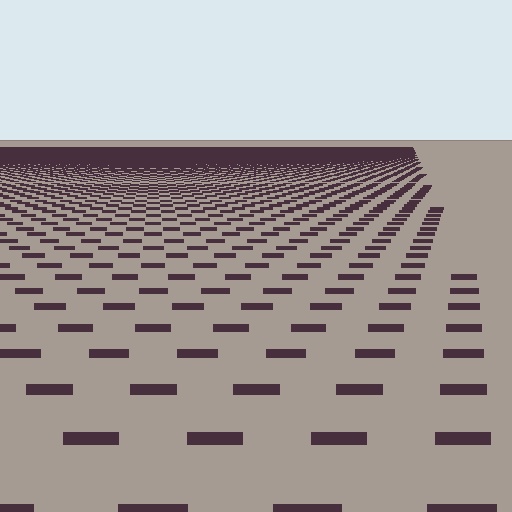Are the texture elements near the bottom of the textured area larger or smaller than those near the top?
Larger. Near the bottom, elements are closer to the viewer and appear at a bigger on-screen size.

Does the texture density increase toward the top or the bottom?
Density increases toward the top.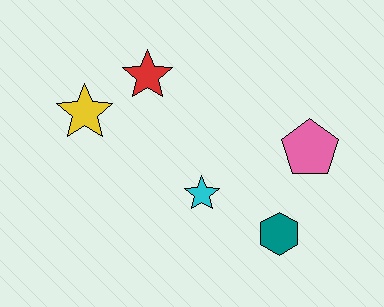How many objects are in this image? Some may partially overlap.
There are 5 objects.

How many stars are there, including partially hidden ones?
There are 3 stars.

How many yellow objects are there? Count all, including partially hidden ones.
There is 1 yellow object.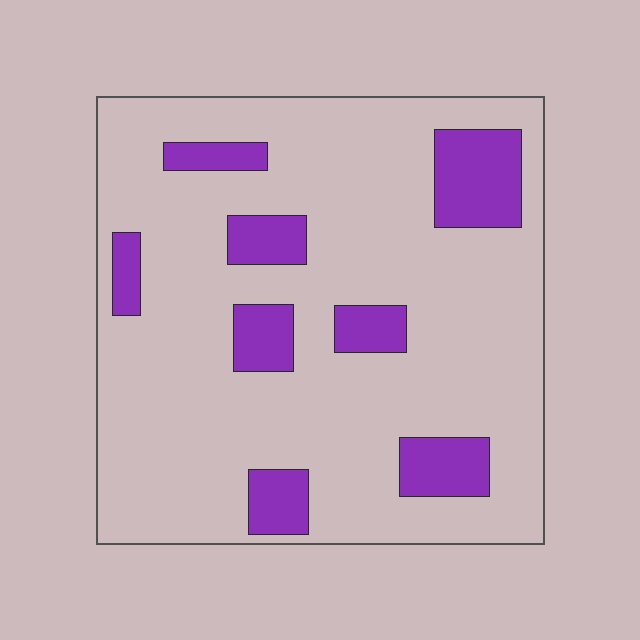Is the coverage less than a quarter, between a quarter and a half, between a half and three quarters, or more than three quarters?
Less than a quarter.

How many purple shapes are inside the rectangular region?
8.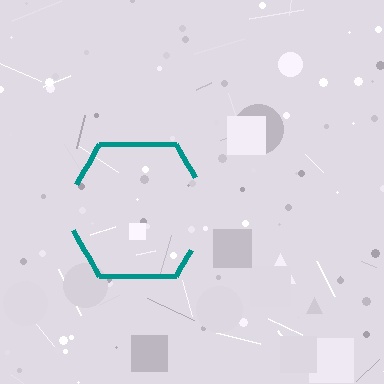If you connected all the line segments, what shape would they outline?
They would outline a hexagon.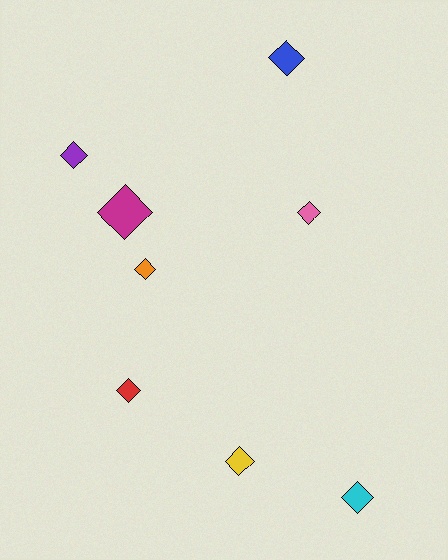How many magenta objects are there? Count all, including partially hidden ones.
There is 1 magenta object.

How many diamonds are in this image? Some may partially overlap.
There are 8 diamonds.